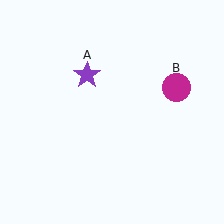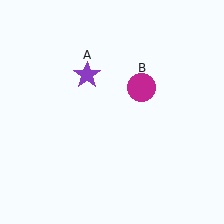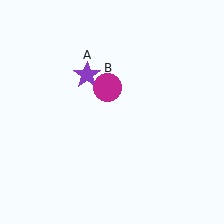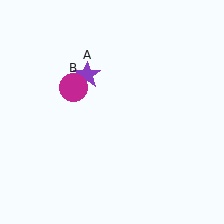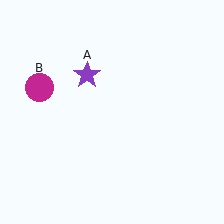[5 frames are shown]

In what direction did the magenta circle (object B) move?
The magenta circle (object B) moved left.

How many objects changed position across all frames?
1 object changed position: magenta circle (object B).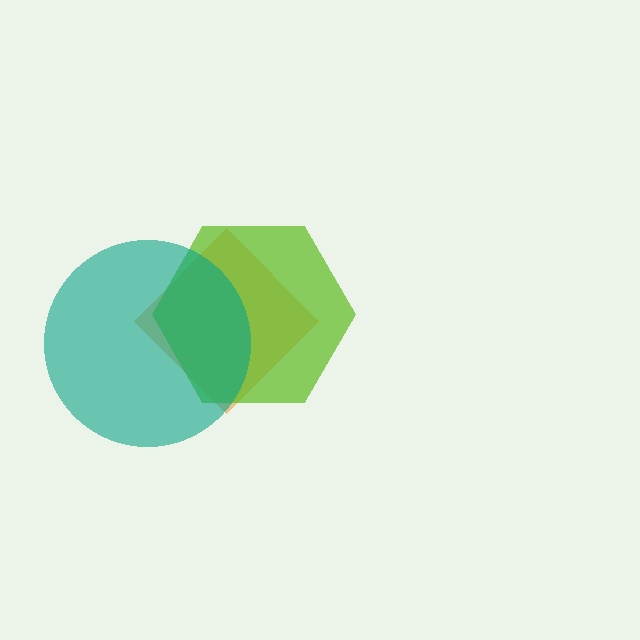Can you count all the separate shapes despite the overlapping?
Yes, there are 3 separate shapes.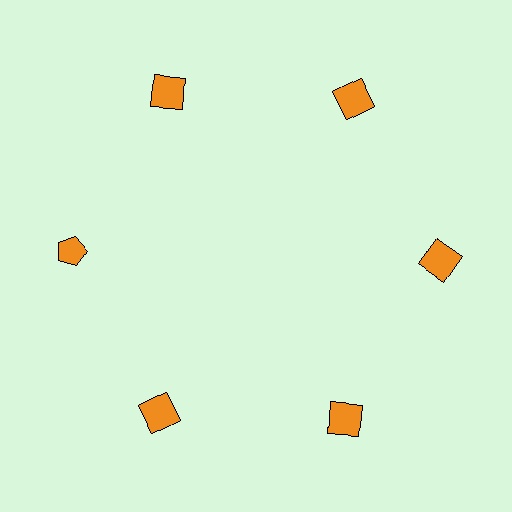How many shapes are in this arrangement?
There are 6 shapes arranged in a ring pattern.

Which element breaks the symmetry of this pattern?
The orange pentagon at roughly the 9 o'clock position breaks the symmetry. All other shapes are orange squares.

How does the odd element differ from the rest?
It has a different shape: pentagon instead of square.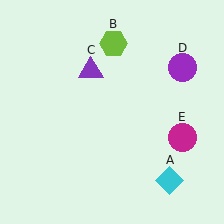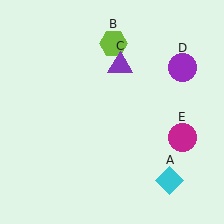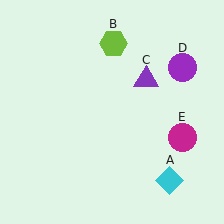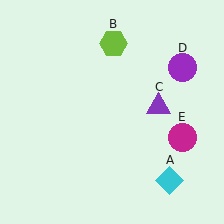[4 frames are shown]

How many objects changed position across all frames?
1 object changed position: purple triangle (object C).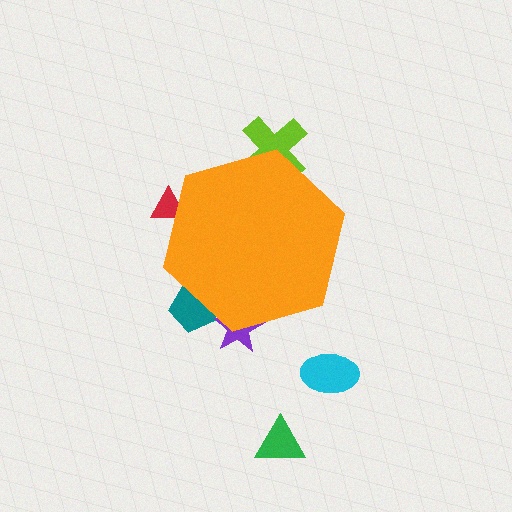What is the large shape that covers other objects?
An orange hexagon.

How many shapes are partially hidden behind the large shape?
4 shapes are partially hidden.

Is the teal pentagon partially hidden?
Yes, the teal pentagon is partially hidden behind the orange hexagon.